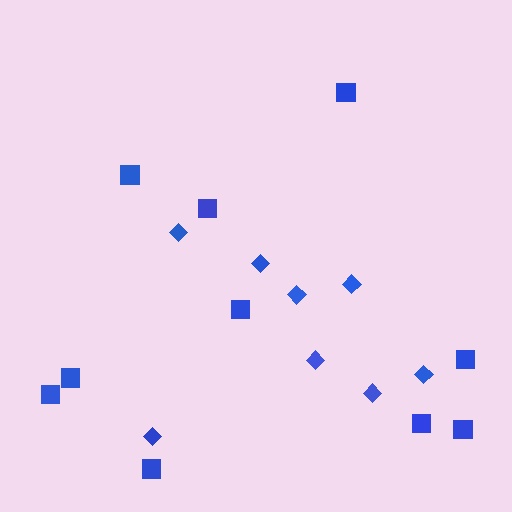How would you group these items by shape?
There are 2 groups: one group of diamonds (8) and one group of squares (10).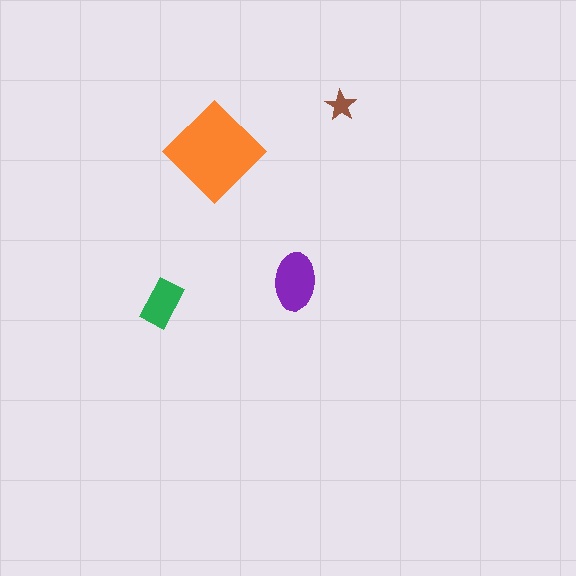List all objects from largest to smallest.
The orange diamond, the purple ellipse, the green rectangle, the brown star.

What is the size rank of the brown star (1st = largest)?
4th.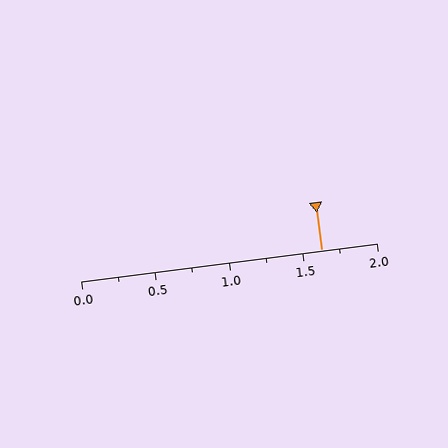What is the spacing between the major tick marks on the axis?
The major ticks are spaced 0.5 apart.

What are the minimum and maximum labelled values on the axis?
The axis runs from 0.0 to 2.0.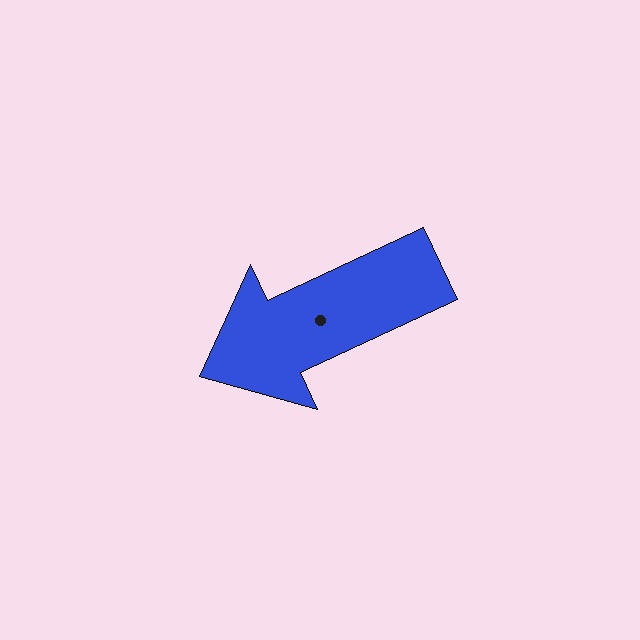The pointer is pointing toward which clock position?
Roughly 8 o'clock.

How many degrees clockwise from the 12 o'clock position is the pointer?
Approximately 245 degrees.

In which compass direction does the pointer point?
Southwest.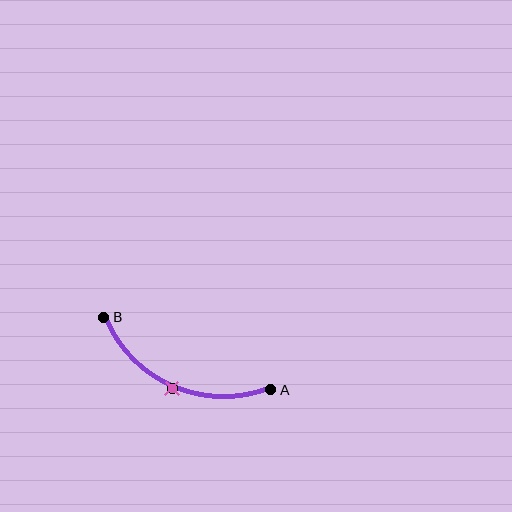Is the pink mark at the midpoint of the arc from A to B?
Yes. The pink mark lies on the arc at equal arc-length from both A and B — it is the arc midpoint.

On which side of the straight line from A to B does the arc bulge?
The arc bulges below the straight line connecting A and B.